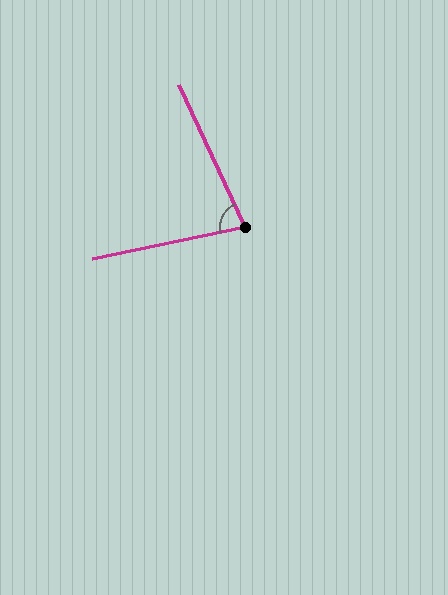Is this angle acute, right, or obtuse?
It is acute.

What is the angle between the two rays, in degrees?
Approximately 77 degrees.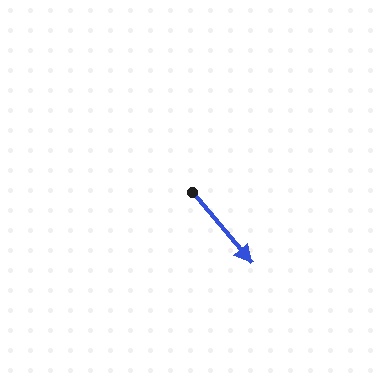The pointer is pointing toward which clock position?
Roughly 5 o'clock.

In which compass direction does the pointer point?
Southeast.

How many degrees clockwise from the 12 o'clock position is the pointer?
Approximately 140 degrees.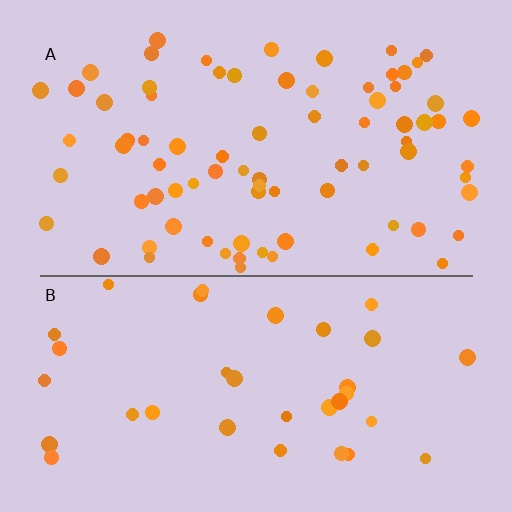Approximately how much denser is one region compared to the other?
Approximately 2.2× — region A over region B.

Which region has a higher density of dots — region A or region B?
A (the top).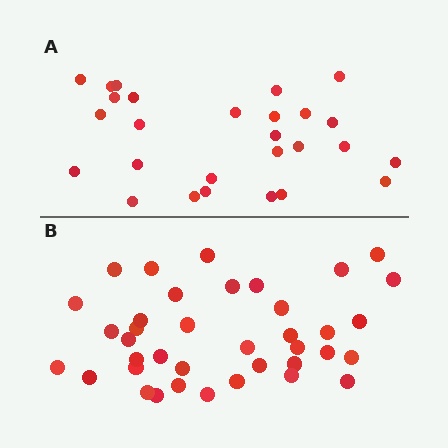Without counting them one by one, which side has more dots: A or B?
Region B (the bottom region) has more dots.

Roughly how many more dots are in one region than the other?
Region B has roughly 12 or so more dots than region A.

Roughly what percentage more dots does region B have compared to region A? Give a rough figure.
About 40% more.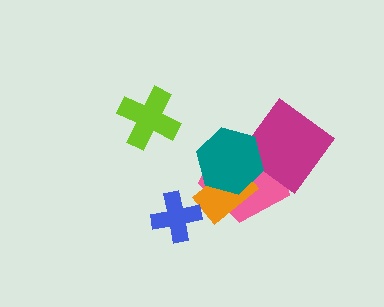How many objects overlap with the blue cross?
0 objects overlap with the blue cross.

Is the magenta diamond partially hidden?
Yes, it is partially covered by another shape.